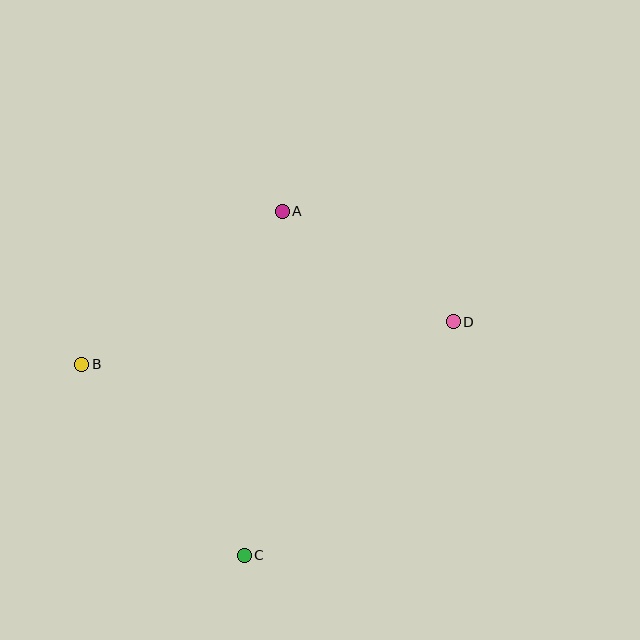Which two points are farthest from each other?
Points B and D are farthest from each other.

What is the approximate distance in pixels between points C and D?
The distance between C and D is approximately 313 pixels.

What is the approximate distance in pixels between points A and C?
The distance between A and C is approximately 346 pixels.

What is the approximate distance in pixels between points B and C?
The distance between B and C is approximately 251 pixels.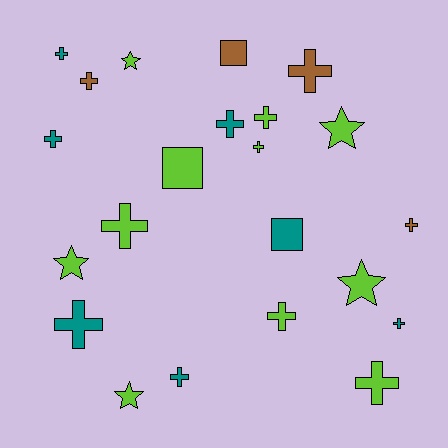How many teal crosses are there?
There are 6 teal crosses.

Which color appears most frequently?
Lime, with 11 objects.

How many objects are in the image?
There are 22 objects.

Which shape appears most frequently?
Cross, with 14 objects.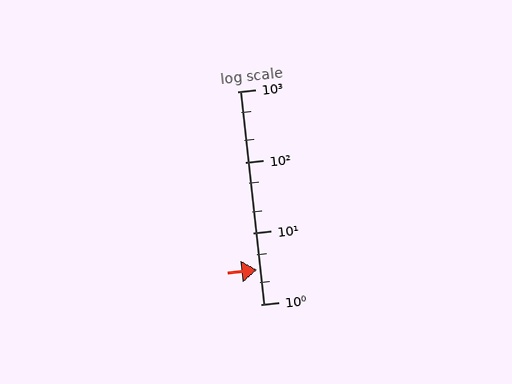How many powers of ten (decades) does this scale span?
The scale spans 3 decades, from 1 to 1000.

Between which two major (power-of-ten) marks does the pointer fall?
The pointer is between 1 and 10.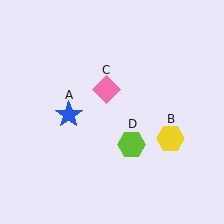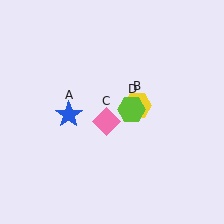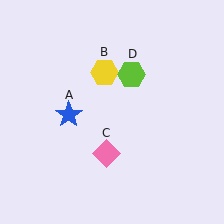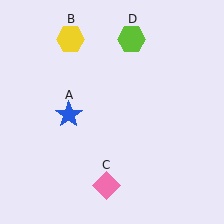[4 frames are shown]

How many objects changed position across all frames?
3 objects changed position: yellow hexagon (object B), pink diamond (object C), lime hexagon (object D).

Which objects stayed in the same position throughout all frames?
Blue star (object A) remained stationary.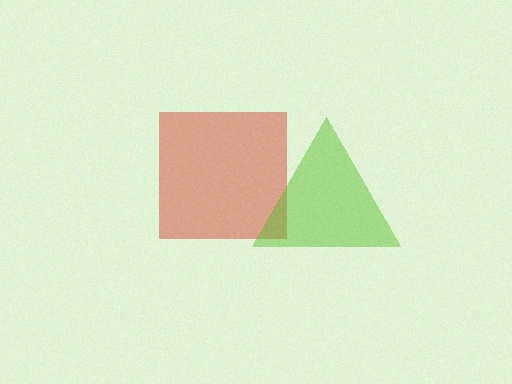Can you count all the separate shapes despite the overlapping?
Yes, there are 2 separate shapes.